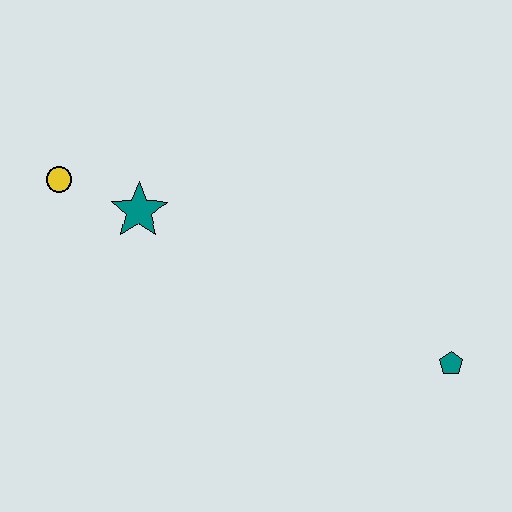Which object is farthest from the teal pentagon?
The yellow circle is farthest from the teal pentagon.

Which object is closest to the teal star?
The yellow circle is closest to the teal star.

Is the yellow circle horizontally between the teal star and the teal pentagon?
No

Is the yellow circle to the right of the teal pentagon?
No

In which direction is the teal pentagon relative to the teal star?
The teal pentagon is to the right of the teal star.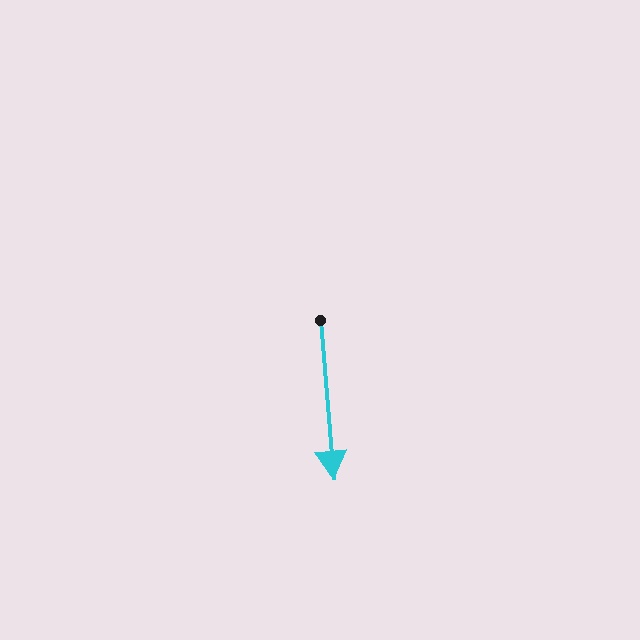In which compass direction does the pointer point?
South.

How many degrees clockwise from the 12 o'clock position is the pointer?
Approximately 175 degrees.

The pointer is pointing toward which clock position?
Roughly 6 o'clock.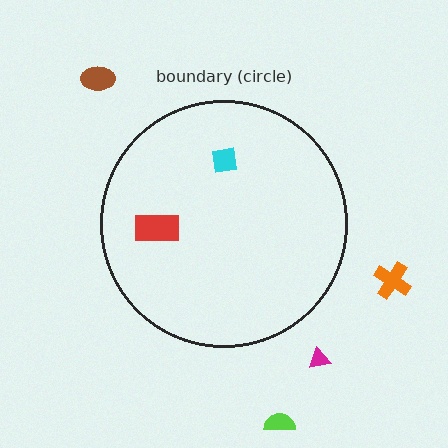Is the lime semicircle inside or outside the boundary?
Outside.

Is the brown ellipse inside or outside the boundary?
Outside.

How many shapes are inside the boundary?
2 inside, 4 outside.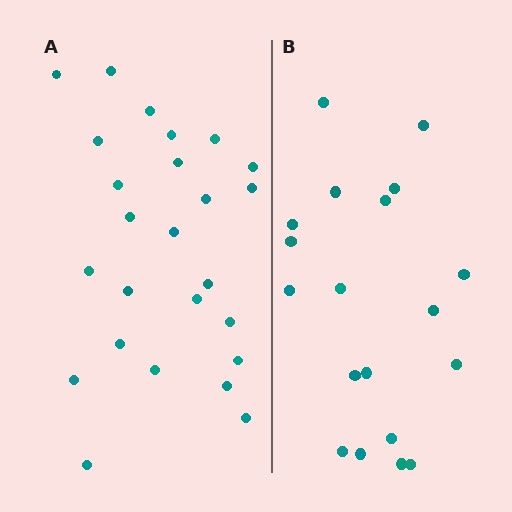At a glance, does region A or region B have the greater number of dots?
Region A (the left region) has more dots.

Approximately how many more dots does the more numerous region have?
Region A has about 6 more dots than region B.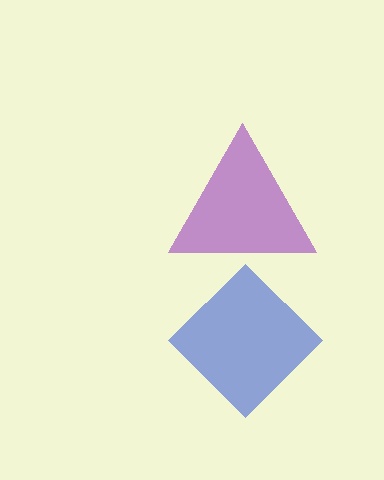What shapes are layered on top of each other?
The layered shapes are: a purple triangle, a blue diamond.